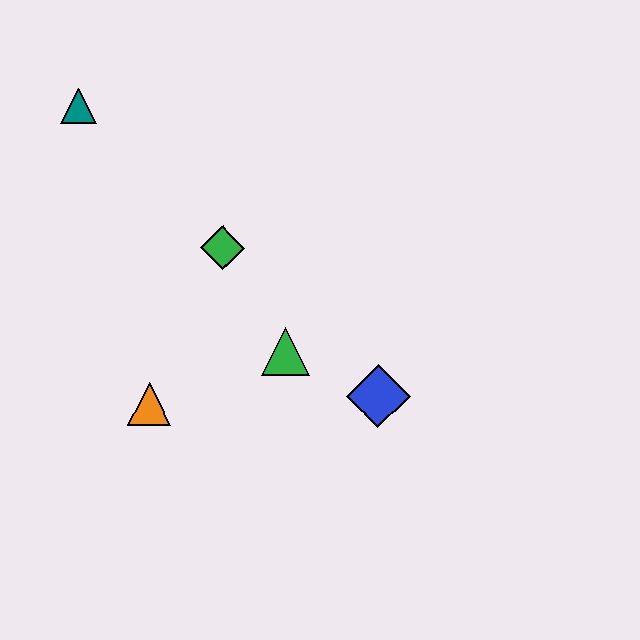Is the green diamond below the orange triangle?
No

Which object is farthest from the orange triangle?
The teal triangle is farthest from the orange triangle.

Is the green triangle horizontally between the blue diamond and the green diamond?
Yes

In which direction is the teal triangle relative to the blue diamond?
The teal triangle is to the left of the blue diamond.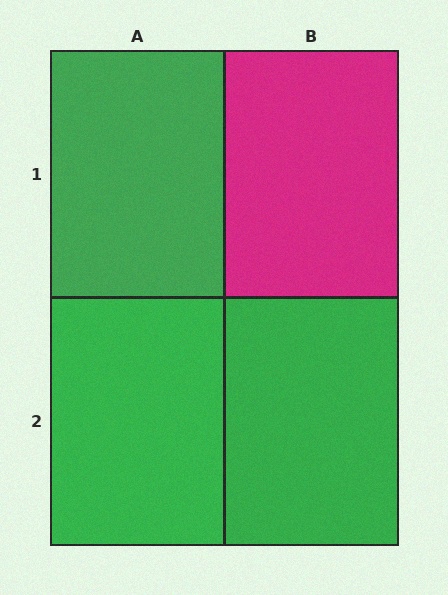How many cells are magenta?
1 cell is magenta.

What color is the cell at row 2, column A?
Green.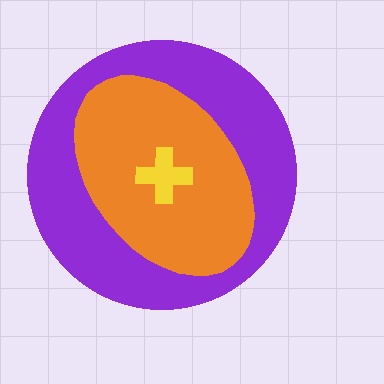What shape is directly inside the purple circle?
The orange ellipse.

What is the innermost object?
The yellow cross.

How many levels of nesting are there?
3.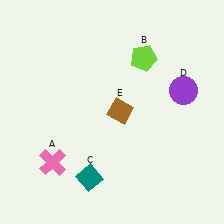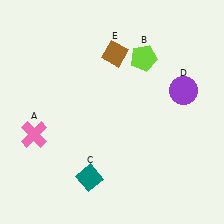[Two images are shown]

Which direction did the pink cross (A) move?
The pink cross (A) moved up.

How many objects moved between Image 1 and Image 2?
2 objects moved between the two images.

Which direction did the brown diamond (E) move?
The brown diamond (E) moved up.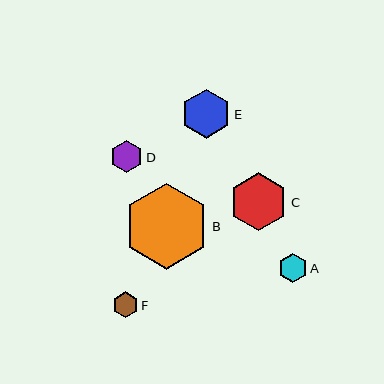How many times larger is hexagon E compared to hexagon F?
Hexagon E is approximately 1.9 times the size of hexagon F.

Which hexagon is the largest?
Hexagon B is the largest with a size of approximately 86 pixels.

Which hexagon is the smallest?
Hexagon F is the smallest with a size of approximately 26 pixels.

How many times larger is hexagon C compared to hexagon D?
Hexagon C is approximately 1.8 times the size of hexagon D.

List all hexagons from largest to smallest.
From largest to smallest: B, C, E, D, A, F.